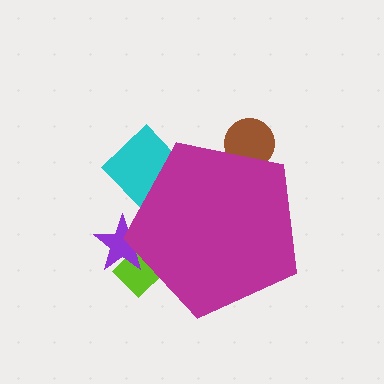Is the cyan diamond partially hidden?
Yes, the cyan diamond is partially hidden behind the magenta pentagon.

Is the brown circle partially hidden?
Yes, the brown circle is partially hidden behind the magenta pentagon.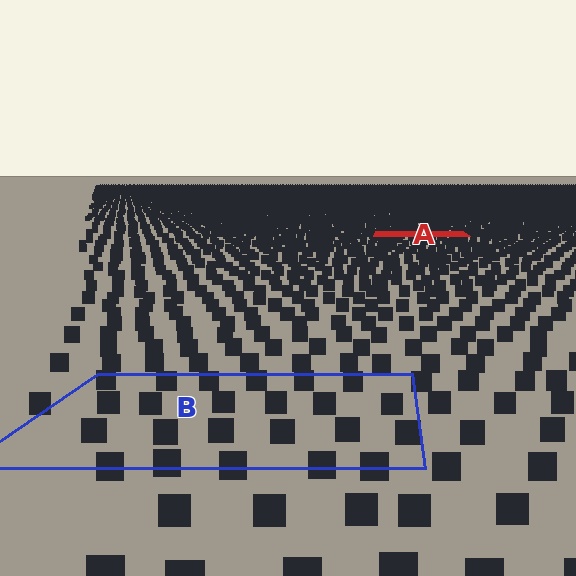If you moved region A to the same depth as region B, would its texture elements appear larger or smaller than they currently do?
They would appear larger. At a closer depth, the same texture elements are projected at a bigger on-screen size.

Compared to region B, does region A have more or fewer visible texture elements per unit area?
Region A has more texture elements per unit area — they are packed more densely because it is farther away.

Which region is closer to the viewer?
Region B is closer. The texture elements there are larger and more spread out.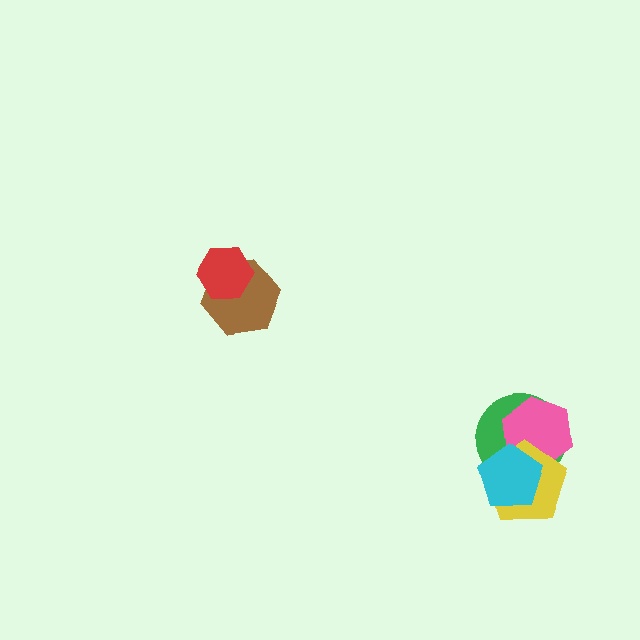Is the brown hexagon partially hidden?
Yes, it is partially covered by another shape.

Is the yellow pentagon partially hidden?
Yes, it is partially covered by another shape.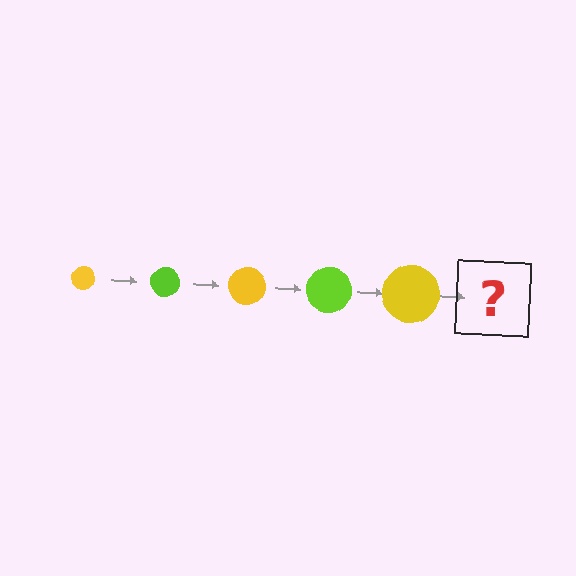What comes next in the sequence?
The next element should be a lime circle, larger than the previous one.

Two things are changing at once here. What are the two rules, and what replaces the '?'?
The two rules are that the circle grows larger each step and the color cycles through yellow and lime. The '?' should be a lime circle, larger than the previous one.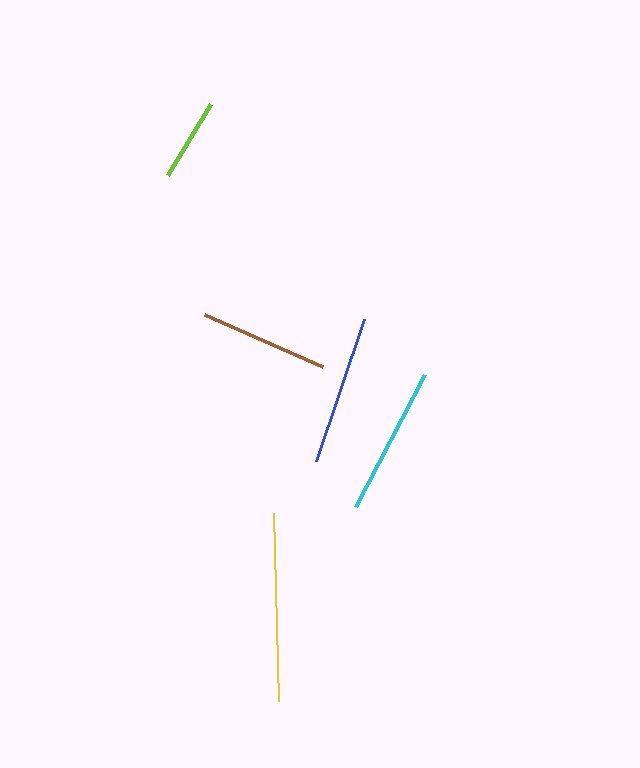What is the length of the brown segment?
The brown segment is approximately 129 pixels long.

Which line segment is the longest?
The yellow line is the longest at approximately 187 pixels.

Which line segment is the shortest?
The lime line is the shortest at approximately 83 pixels.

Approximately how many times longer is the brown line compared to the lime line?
The brown line is approximately 1.5 times the length of the lime line.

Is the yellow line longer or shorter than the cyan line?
The yellow line is longer than the cyan line.